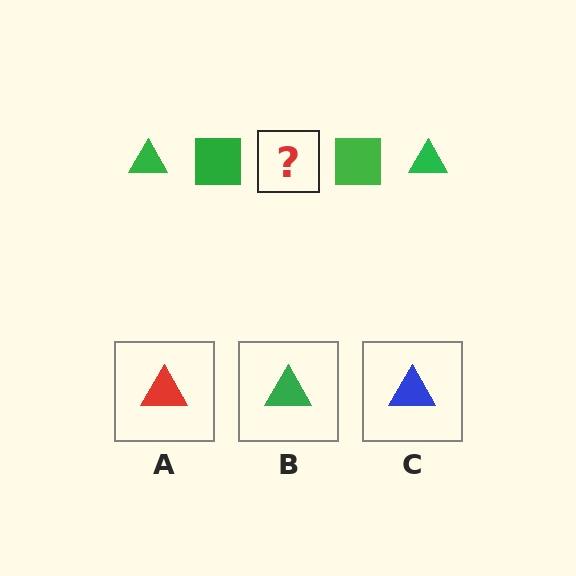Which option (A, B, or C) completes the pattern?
B.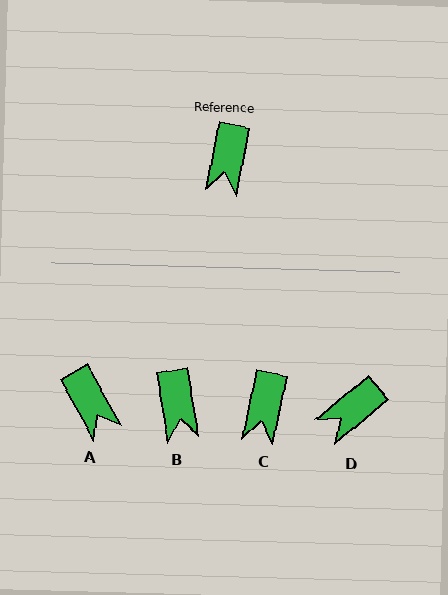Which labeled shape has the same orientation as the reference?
C.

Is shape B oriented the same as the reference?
No, it is off by about 22 degrees.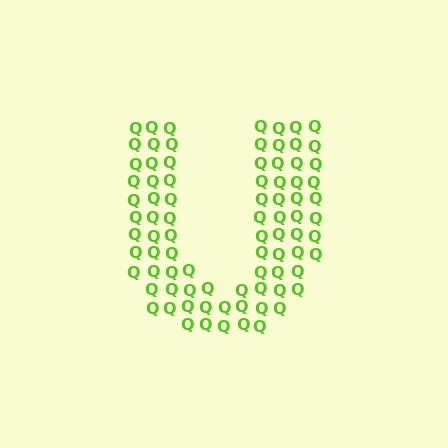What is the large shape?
The large shape is the letter U.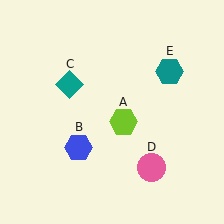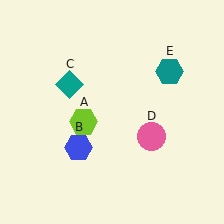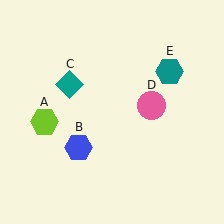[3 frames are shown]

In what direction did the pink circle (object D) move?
The pink circle (object D) moved up.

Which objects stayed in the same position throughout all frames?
Blue hexagon (object B) and teal diamond (object C) and teal hexagon (object E) remained stationary.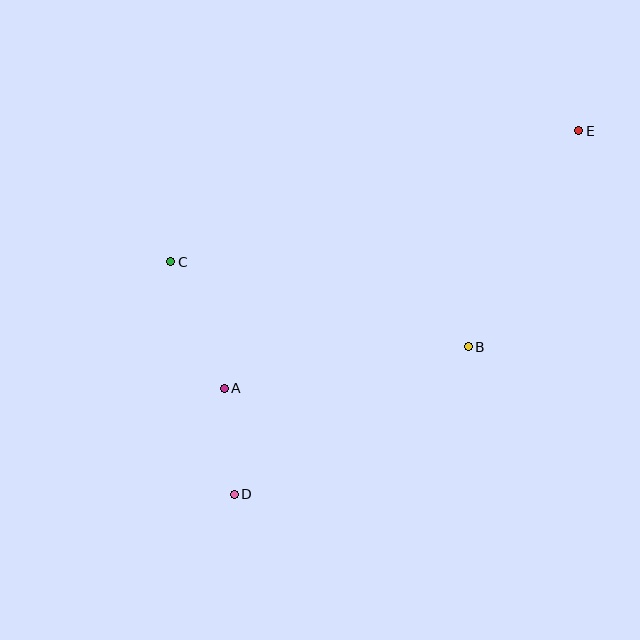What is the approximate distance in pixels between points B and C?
The distance between B and C is approximately 309 pixels.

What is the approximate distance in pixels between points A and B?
The distance between A and B is approximately 248 pixels.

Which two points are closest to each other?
Points A and D are closest to each other.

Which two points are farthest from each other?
Points D and E are farthest from each other.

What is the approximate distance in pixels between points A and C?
The distance between A and C is approximately 138 pixels.